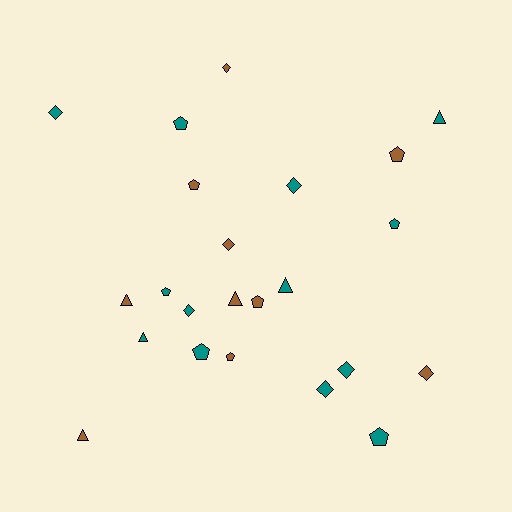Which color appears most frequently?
Teal, with 13 objects.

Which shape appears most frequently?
Pentagon, with 9 objects.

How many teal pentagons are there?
There are 5 teal pentagons.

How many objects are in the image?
There are 23 objects.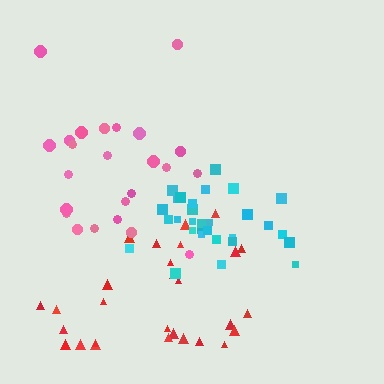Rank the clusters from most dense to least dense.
cyan, red, pink.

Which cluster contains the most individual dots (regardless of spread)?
Cyan (30).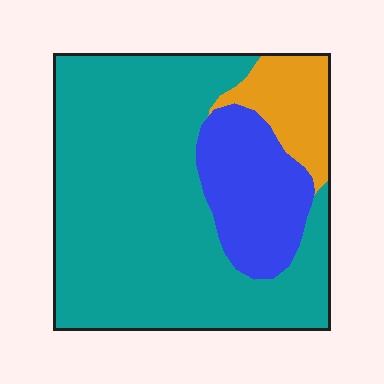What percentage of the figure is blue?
Blue takes up about one fifth (1/5) of the figure.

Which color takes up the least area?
Orange, at roughly 10%.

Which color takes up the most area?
Teal, at roughly 70%.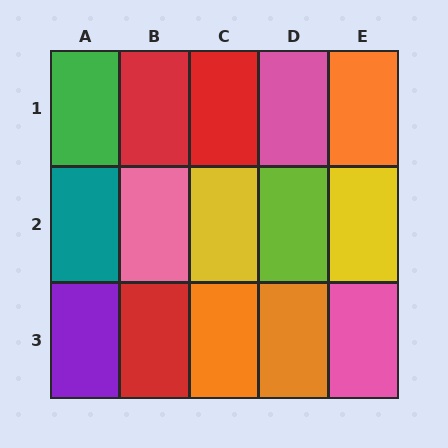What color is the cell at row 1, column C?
Red.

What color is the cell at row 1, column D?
Pink.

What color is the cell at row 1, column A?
Green.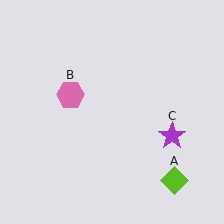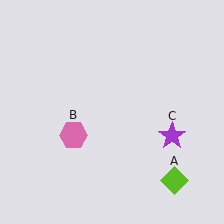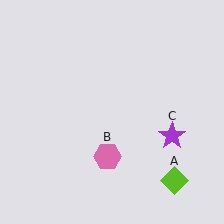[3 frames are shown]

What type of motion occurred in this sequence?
The pink hexagon (object B) rotated counterclockwise around the center of the scene.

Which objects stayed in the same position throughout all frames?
Lime diamond (object A) and purple star (object C) remained stationary.